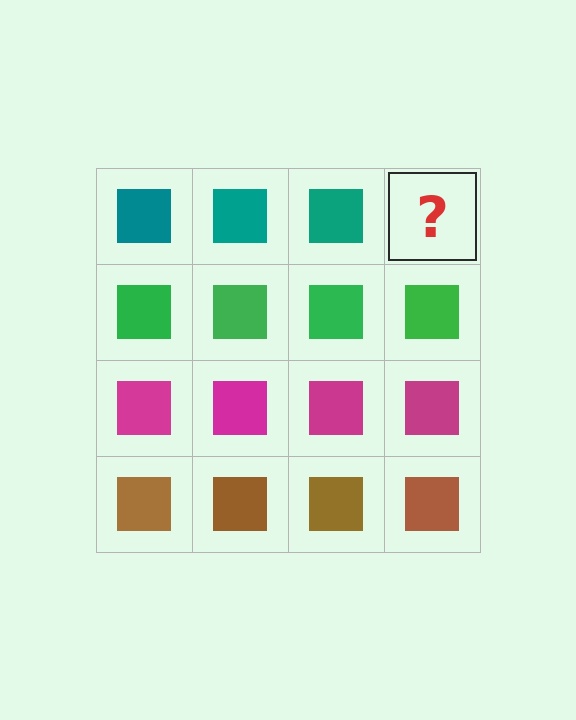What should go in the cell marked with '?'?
The missing cell should contain a teal square.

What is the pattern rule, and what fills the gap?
The rule is that each row has a consistent color. The gap should be filled with a teal square.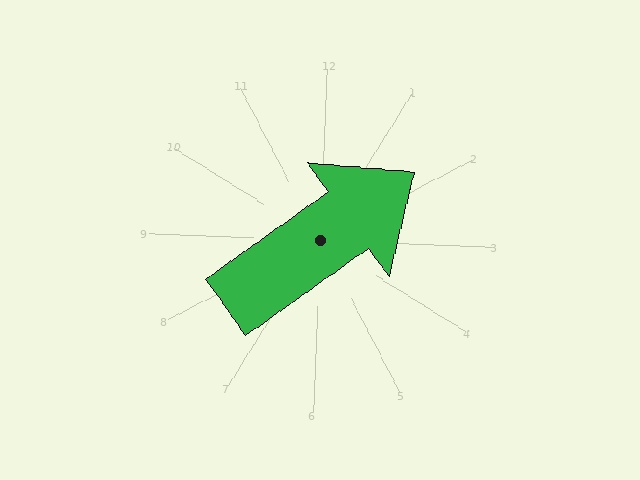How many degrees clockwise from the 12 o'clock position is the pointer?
Approximately 52 degrees.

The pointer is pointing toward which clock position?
Roughly 2 o'clock.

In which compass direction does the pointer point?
Northeast.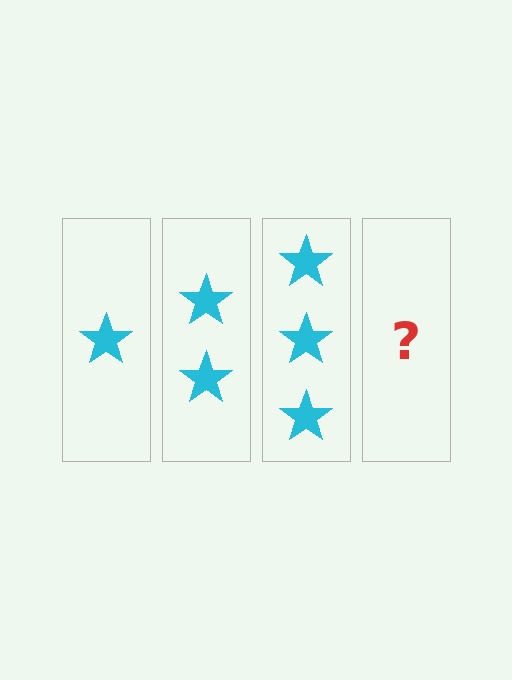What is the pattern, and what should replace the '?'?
The pattern is that each step adds one more star. The '?' should be 4 stars.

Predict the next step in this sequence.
The next step is 4 stars.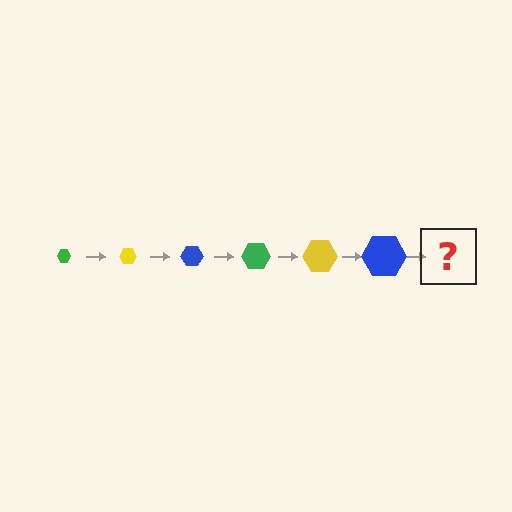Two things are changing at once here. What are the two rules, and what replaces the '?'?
The two rules are that the hexagon grows larger each step and the color cycles through green, yellow, and blue. The '?' should be a green hexagon, larger than the previous one.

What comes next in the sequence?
The next element should be a green hexagon, larger than the previous one.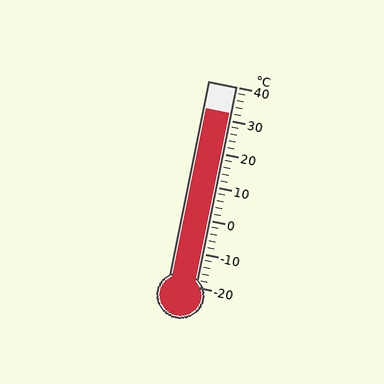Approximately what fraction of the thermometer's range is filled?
The thermometer is filled to approximately 85% of its range.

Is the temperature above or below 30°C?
The temperature is above 30°C.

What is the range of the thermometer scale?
The thermometer scale ranges from -20°C to 40°C.